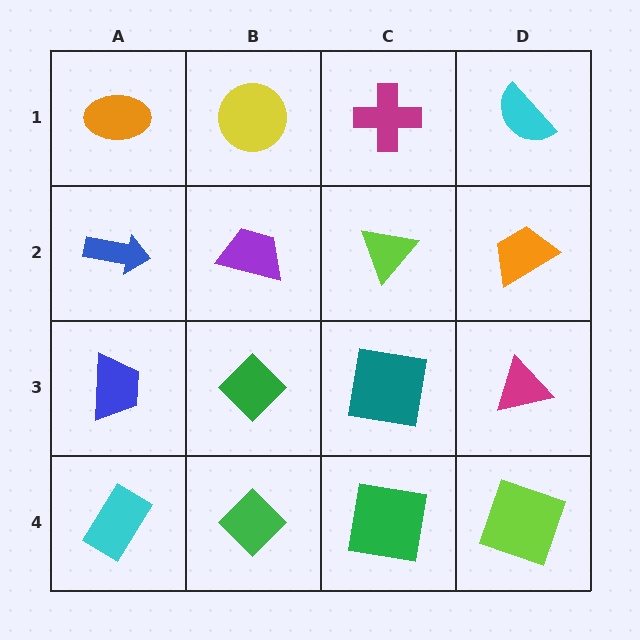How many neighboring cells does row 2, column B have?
4.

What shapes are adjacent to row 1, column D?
An orange trapezoid (row 2, column D), a magenta cross (row 1, column C).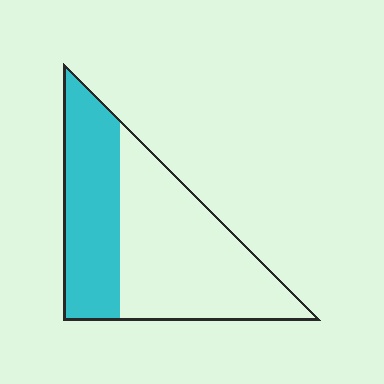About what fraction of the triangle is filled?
About two fifths (2/5).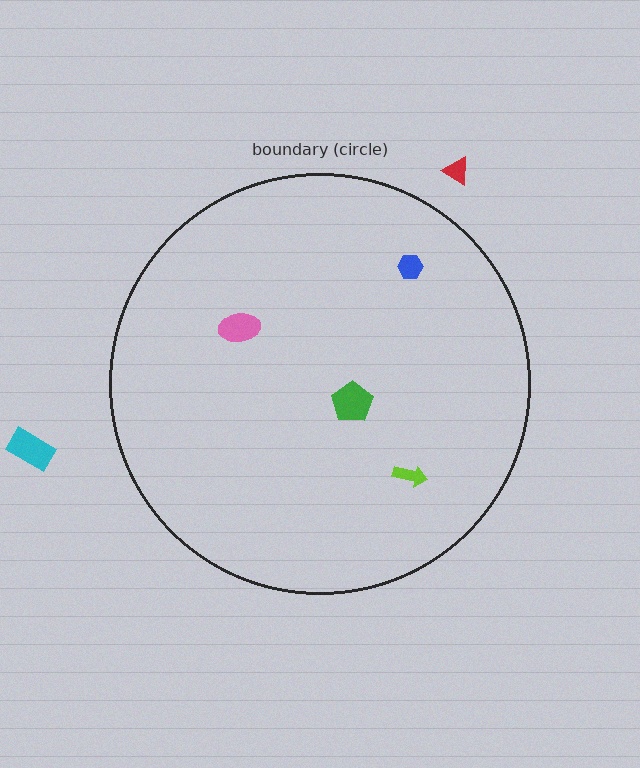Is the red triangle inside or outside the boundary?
Outside.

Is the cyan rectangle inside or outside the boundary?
Outside.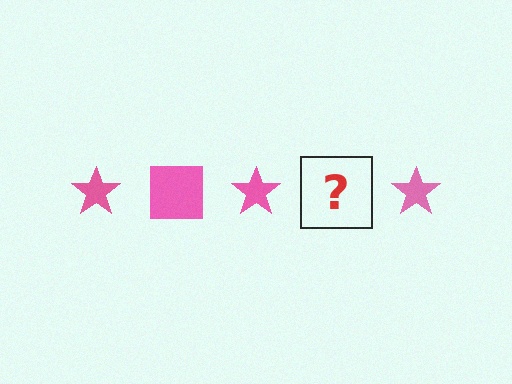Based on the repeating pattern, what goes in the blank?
The blank should be a pink square.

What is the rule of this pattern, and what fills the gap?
The rule is that the pattern cycles through star, square shapes in pink. The gap should be filled with a pink square.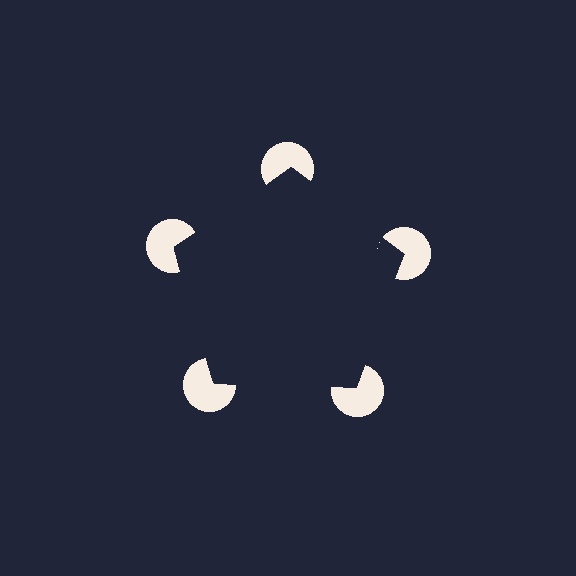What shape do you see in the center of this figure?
An illusory pentagon — its edges are inferred from the aligned wedge cuts in the pac-man discs, not physically drawn.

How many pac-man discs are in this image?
There are 5 — one at each vertex of the illusory pentagon.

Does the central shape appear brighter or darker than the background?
It typically appears slightly darker than the background, even though no actual brightness change is drawn.